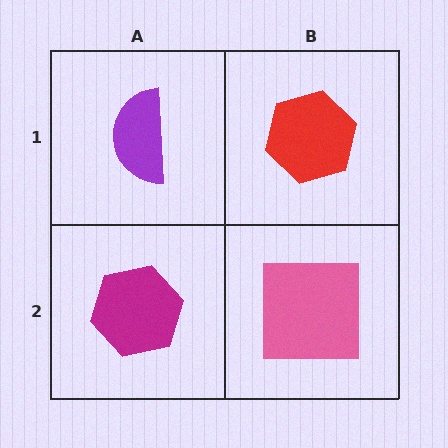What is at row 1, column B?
A red hexagon.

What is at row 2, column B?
A pink square.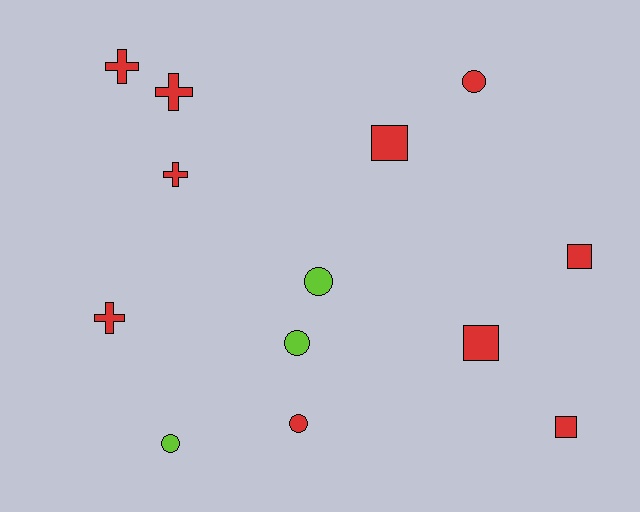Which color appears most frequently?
Red, with 10 objects.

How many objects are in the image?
There are 13 objects.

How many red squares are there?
There are 4 red squares.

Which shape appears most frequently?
Circle, with 5 objects.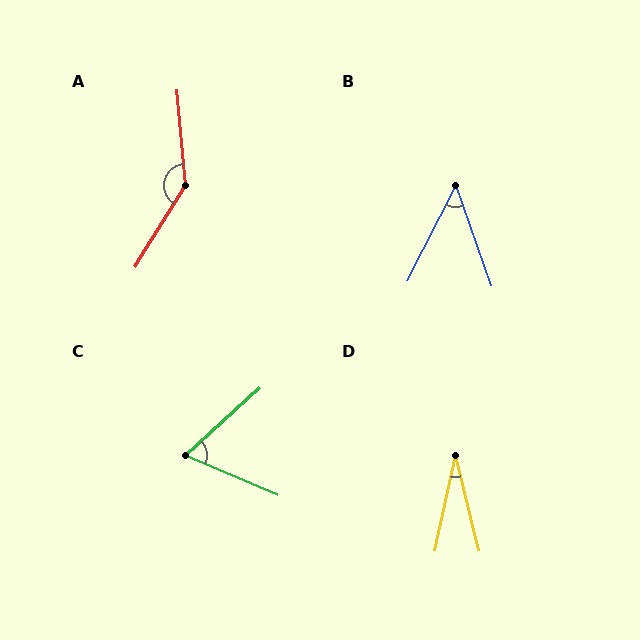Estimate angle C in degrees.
Approximately 66 degrees.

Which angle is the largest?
A, at approximately 143 degrees.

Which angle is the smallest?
D, at approximately 26 degrees.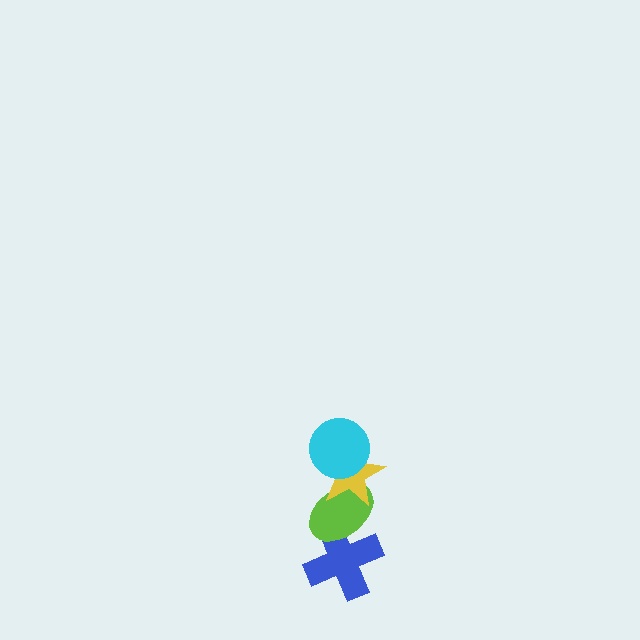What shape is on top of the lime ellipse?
The yellow star is on top of the lime ellipse.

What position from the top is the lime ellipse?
The lime ellipse is 3rd from the top.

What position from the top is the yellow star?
The yellow star is 2nd from the top.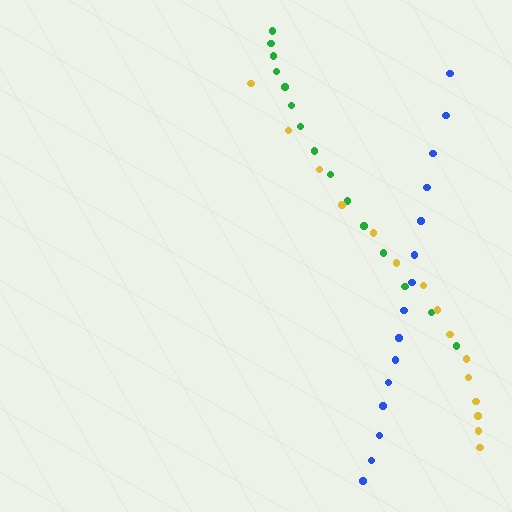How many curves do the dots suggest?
There are 3 distinct paths.